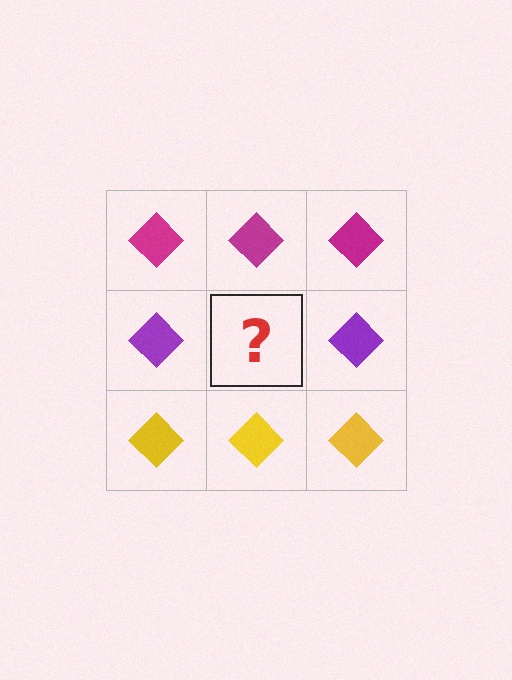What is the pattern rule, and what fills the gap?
The rule is that each row has a consistent color. The gap should be filled with a purple diamond.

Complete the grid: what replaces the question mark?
The question mark should be replaced with a purple diamond.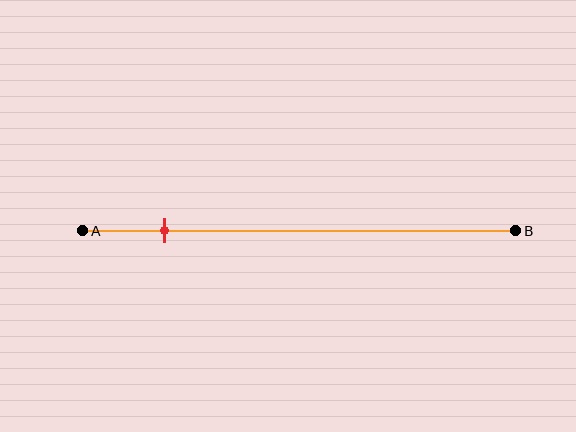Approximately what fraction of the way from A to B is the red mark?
The red mark is approximately 20% of the way from A to B.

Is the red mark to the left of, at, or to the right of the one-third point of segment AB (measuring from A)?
The red mark is to the left of the one-third point of segment AB.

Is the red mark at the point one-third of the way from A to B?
No, the mark is at about 20% from A, not at the 33% one-third point.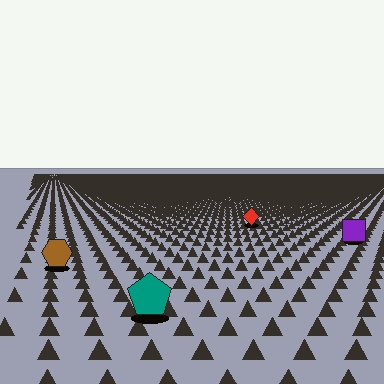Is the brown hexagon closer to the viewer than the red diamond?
Yes. The brown hexagon is closer — you can tell from the texture gradient: the ground texture is coarser near it.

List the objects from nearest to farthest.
From nearest to farthest: the teal pentagon, the brown hexagon, the purple square, the red diamond.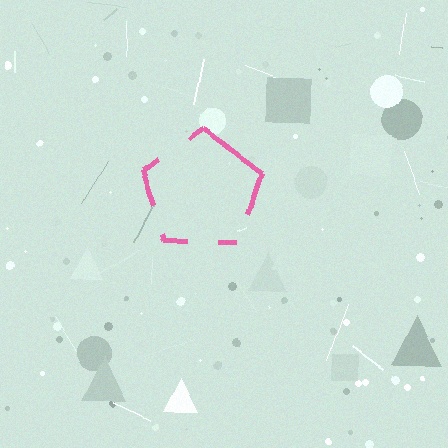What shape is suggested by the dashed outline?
The dashed outline suggests a pentagon.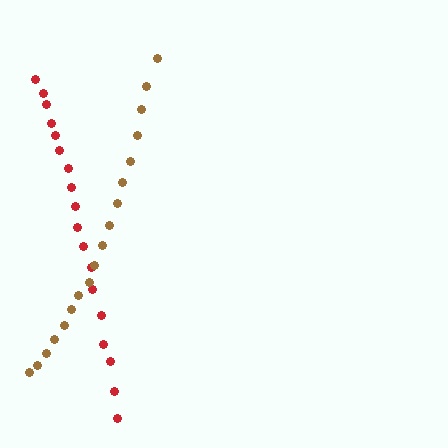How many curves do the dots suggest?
There are 2 distinct paths.